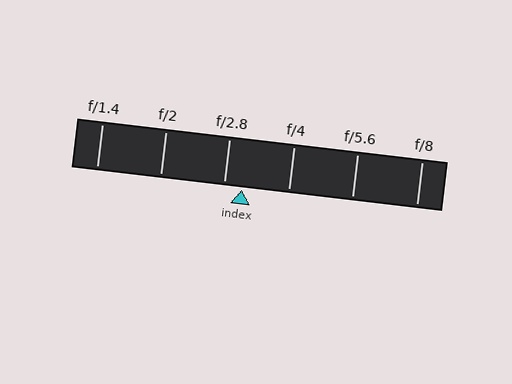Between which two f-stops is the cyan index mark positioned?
The index mark is between f/2.8 and f/4.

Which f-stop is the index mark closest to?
The index mark is closest to f/2.8.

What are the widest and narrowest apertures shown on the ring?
The widest aperture shown is f/1.4 and the narrowest is f/8.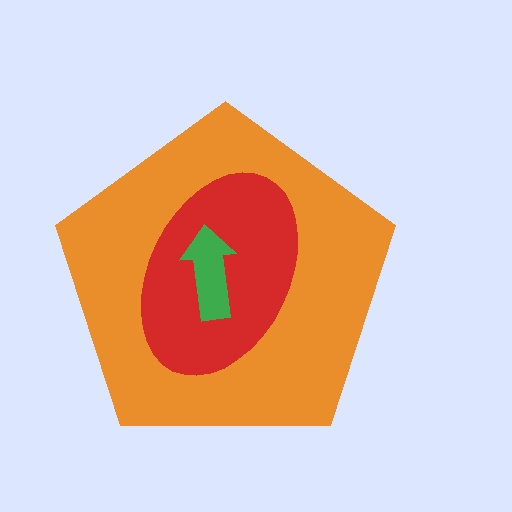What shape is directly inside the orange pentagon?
The red ellipse.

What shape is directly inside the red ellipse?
The green arrow.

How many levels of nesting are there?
3.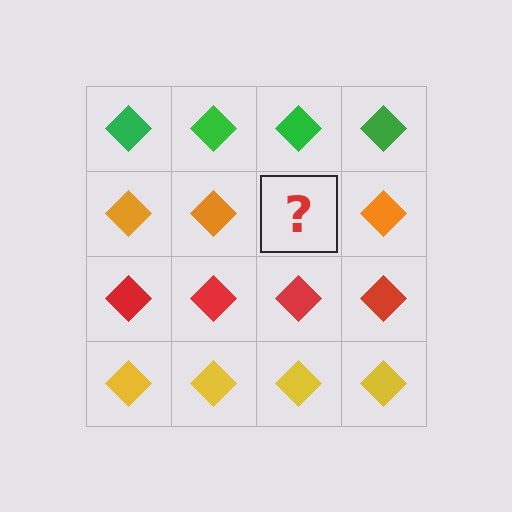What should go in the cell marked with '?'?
The missing cell should contain an orange diamond.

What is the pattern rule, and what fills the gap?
The rule is that each row has a consistent color. The gap should be filled with an orange diamond.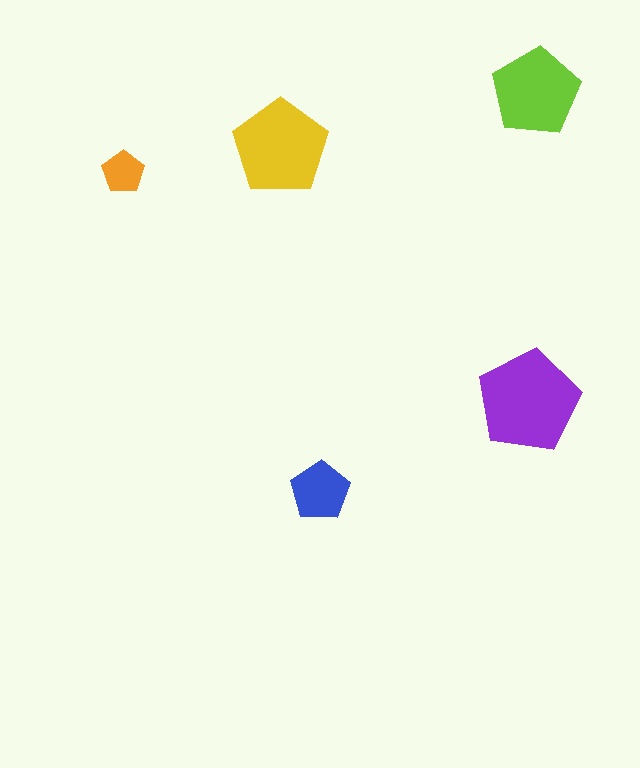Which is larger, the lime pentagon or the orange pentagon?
The lime one.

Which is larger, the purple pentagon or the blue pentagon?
The purple one.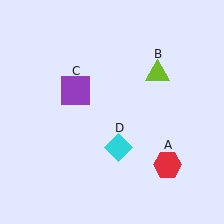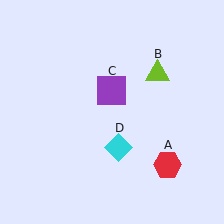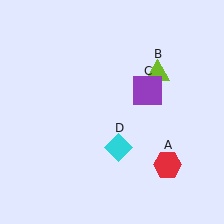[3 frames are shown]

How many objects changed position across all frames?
1 object changed position: purple square (object C).